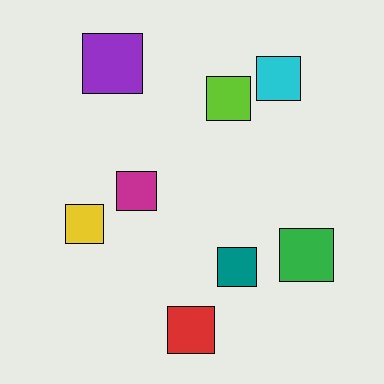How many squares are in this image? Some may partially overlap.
There are 8 squares.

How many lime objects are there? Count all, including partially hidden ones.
There is 1 lime object.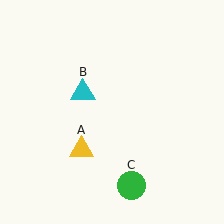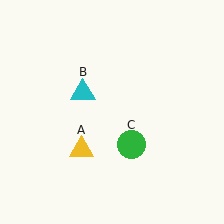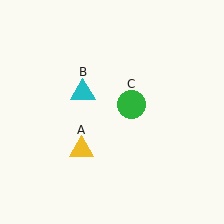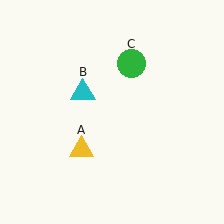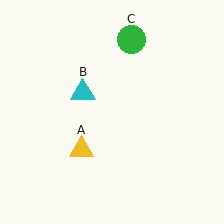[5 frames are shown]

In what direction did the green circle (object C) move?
The green circle (object C) moved up.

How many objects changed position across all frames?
1 object changed position: green circle (object C).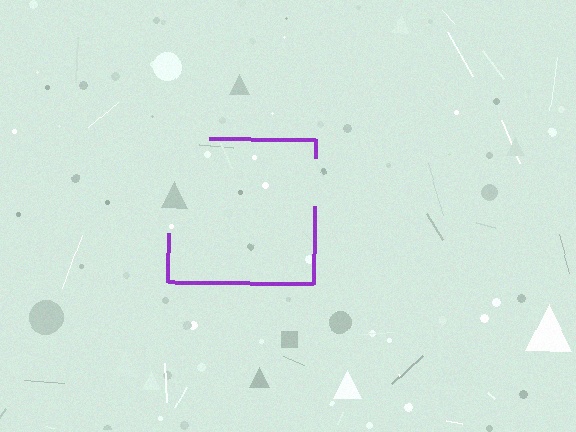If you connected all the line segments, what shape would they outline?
They would outline a square.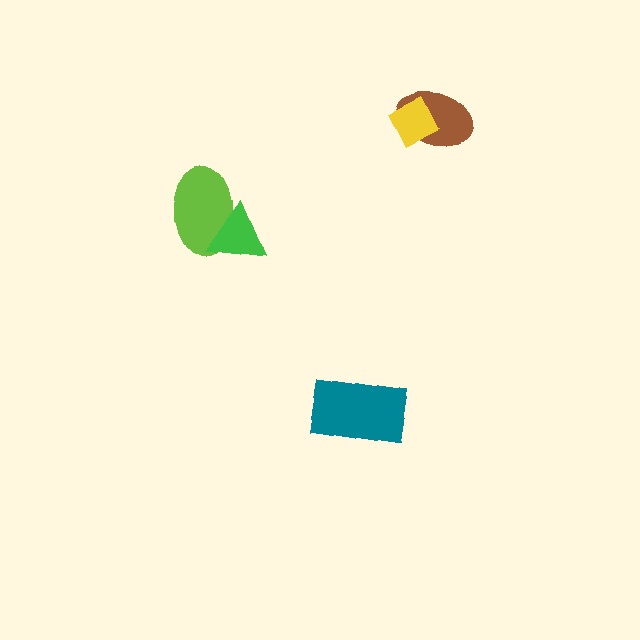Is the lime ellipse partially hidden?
Yes, it is partially covered by another shape.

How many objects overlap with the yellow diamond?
1 object overlaps with the yellow diamond.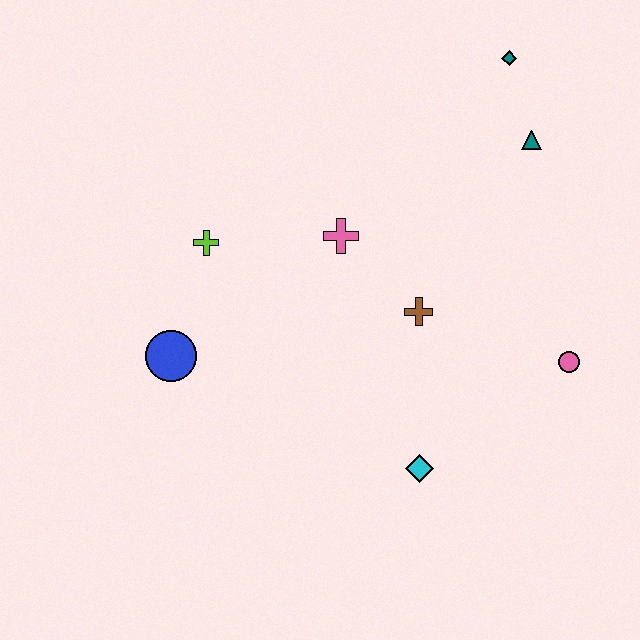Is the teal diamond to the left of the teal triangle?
Yes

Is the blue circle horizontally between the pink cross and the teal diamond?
No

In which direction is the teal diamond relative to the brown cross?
The teal diamond is above the brown cross.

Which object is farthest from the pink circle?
The blue circle is farthest from the pink circle.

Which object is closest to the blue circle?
The lime cross is closest to the blue circle.